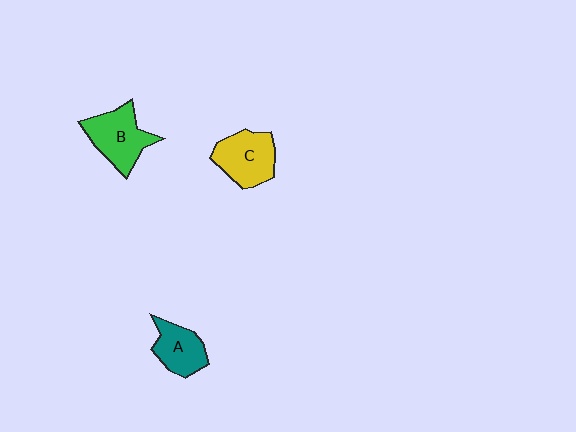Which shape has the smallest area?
Shape A (teal).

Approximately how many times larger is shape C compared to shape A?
Approximately 1.3 times.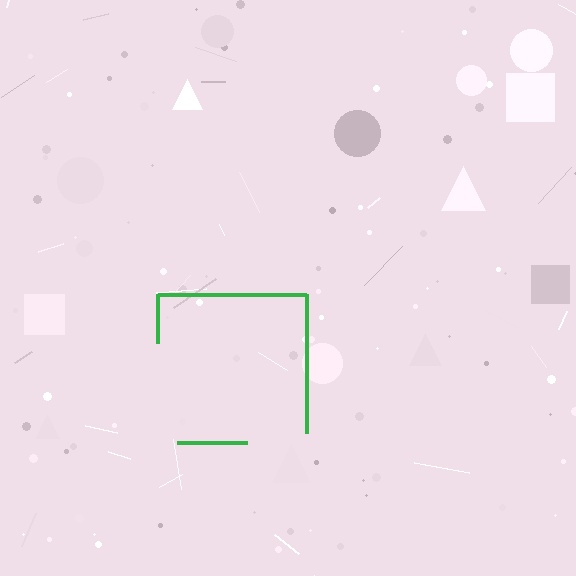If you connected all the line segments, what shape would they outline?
They would outline a square.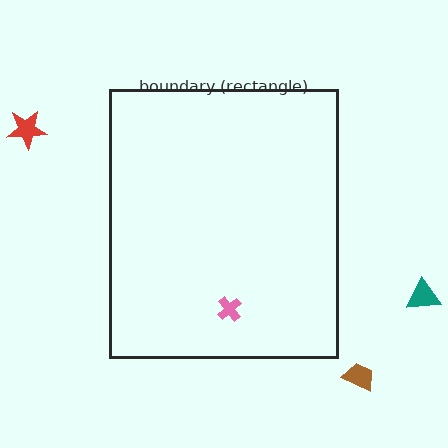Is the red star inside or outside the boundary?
Outside.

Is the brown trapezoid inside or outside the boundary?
Outside.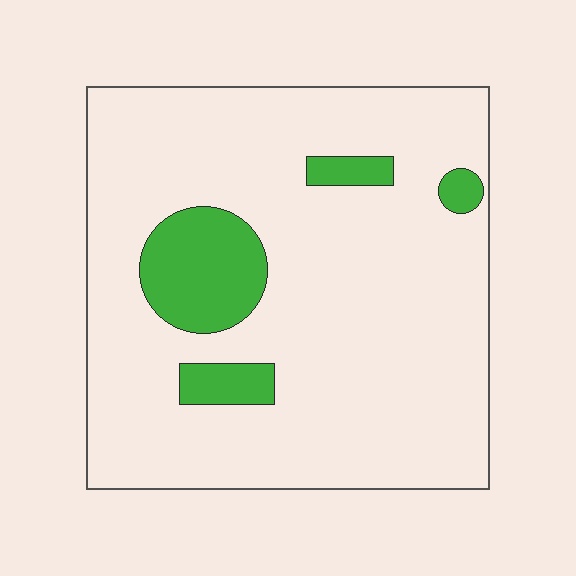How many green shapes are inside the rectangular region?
4.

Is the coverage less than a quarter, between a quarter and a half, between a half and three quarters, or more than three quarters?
Less than a quarter.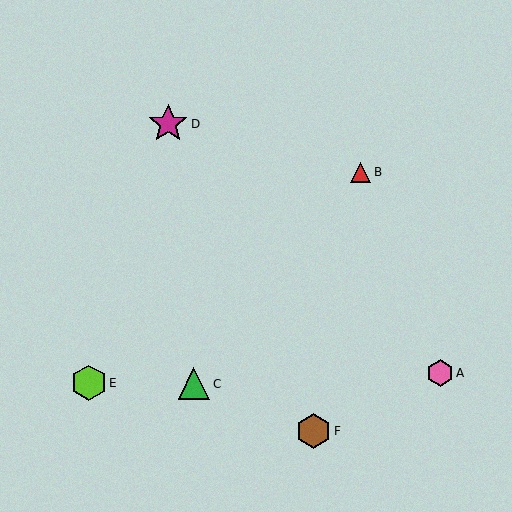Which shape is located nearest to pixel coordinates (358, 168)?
The red triangle (labeled B) at (361, 172) is nearest to that location.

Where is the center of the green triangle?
The center of the green triangle is at (194, 384).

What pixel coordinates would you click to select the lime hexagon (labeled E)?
Click at (89, 383) to select the lime hexagon E.